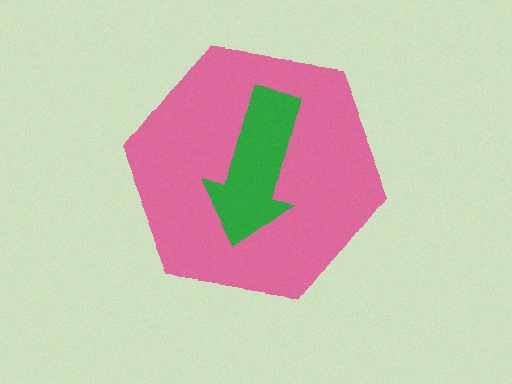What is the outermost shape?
The pink hexagon.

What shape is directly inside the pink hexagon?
The green arrow.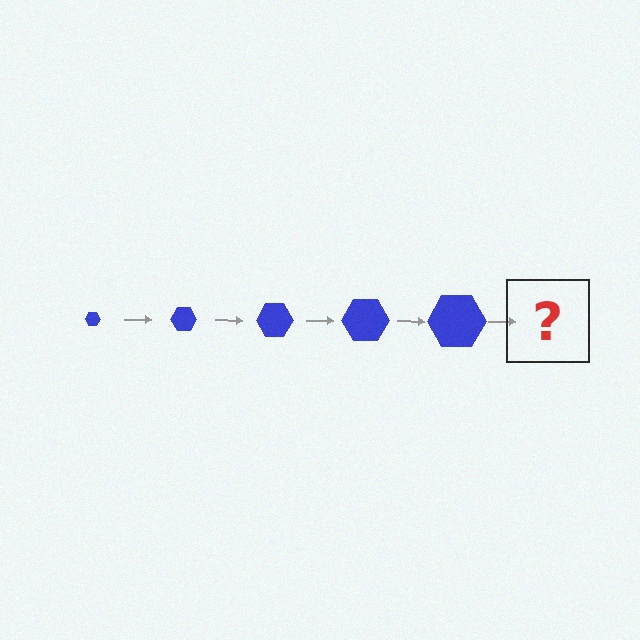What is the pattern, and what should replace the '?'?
The pattern is that the hexagon gets progressively larger each step. The '?' should be a blue hexagon, larger than the previous one.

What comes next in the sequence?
The next element should be a blue hexagon, larger than the previous one.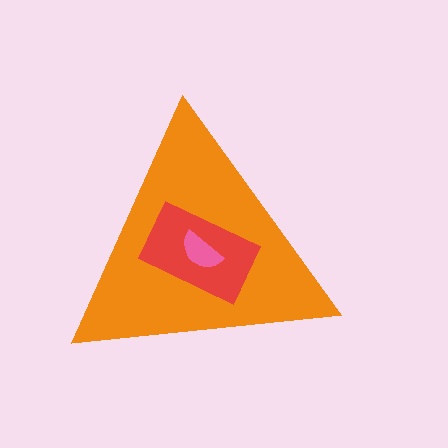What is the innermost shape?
The pink semicircle.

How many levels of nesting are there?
3.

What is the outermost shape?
The orange triangle.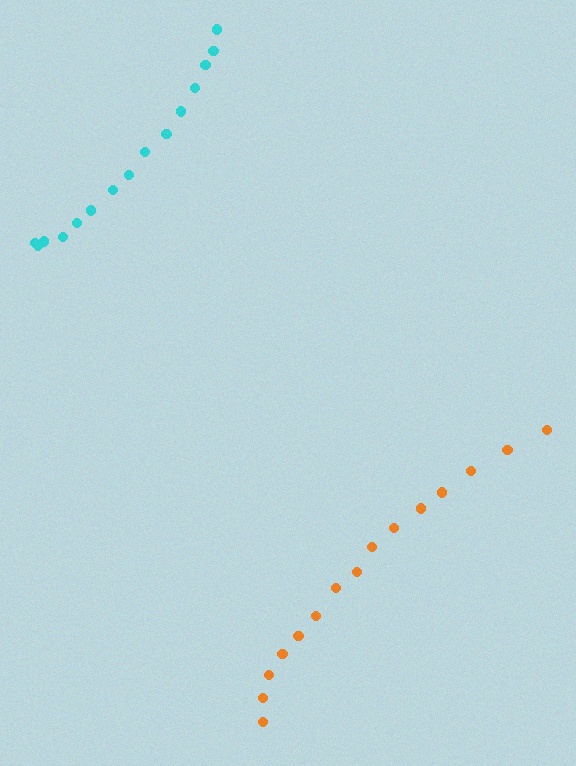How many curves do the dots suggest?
There are 2 distinct paths.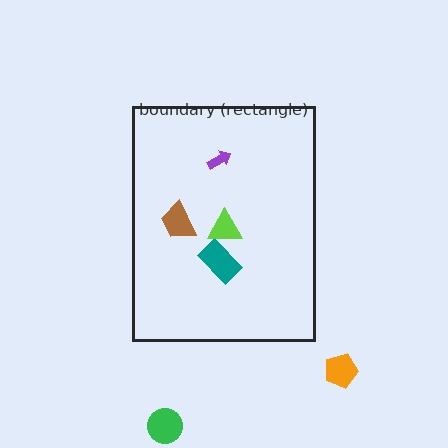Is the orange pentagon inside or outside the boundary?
Outside.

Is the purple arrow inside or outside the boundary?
Inside.